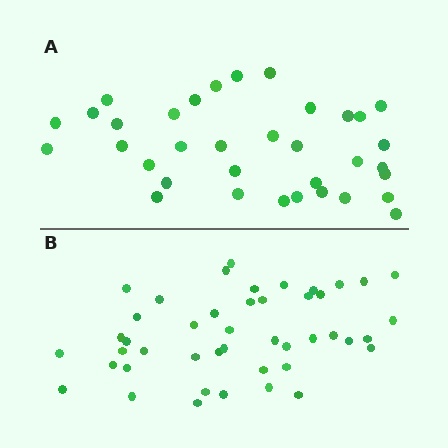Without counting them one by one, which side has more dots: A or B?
Region B (the bottom region) has more dots.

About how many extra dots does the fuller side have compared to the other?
Region B has roughly 10 or so more dots than region A.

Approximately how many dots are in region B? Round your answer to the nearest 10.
About 40 dots. (The exact count is 45, which rounds to 40.)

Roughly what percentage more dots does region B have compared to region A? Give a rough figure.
About 30% more.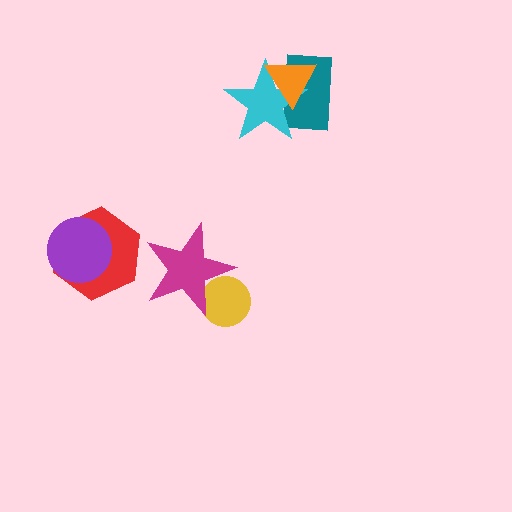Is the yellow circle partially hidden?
Yes, it is partially covered by another shape.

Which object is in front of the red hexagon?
The purple circle is in front of the red hexagon.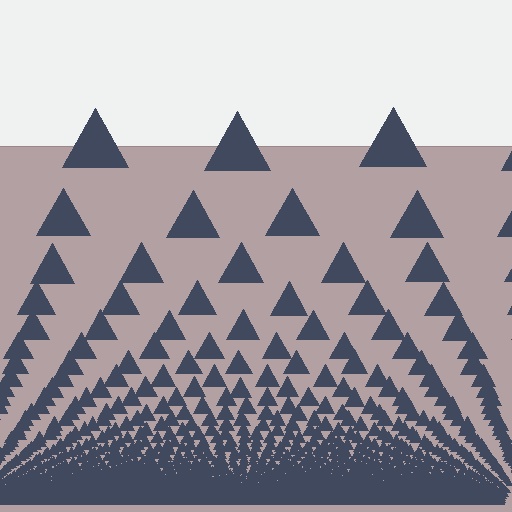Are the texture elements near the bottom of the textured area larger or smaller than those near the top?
Smaller. The gradient is inverted — elements near the bottom are smaller and denser.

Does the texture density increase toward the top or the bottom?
Density increases toward the bottom.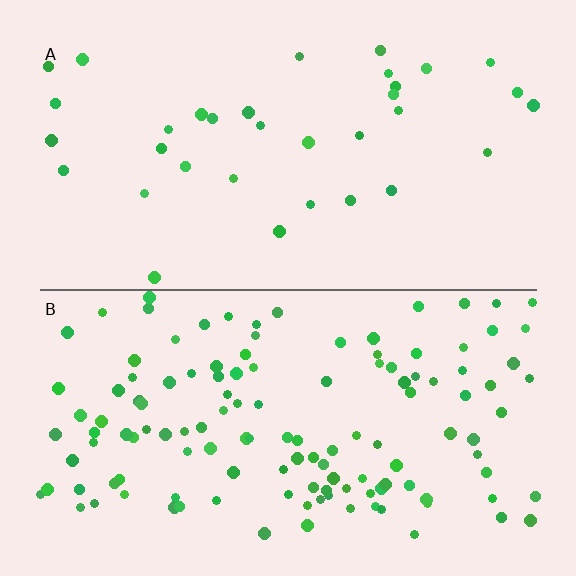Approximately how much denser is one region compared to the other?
Approximately 3.8× — region B over region A.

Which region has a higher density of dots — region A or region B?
B (the bottom).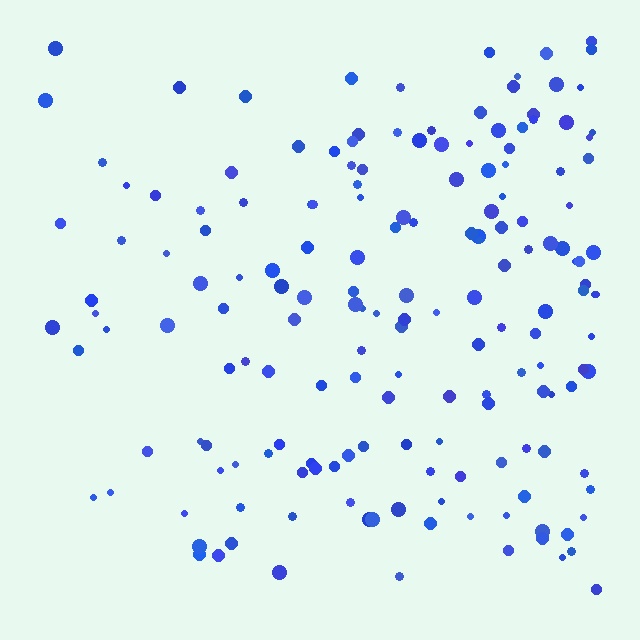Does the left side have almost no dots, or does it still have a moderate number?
Still a moderate number, just noticeably fewer than the right.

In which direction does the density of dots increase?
From left to right, with the right side densest.